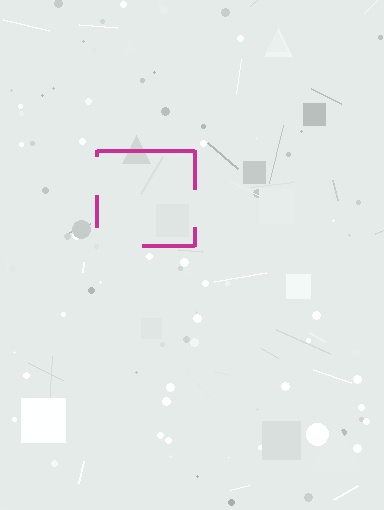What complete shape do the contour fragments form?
The contour fragments form a square.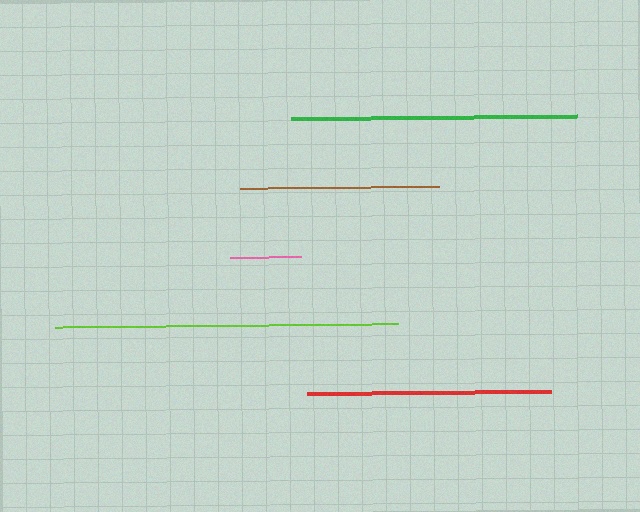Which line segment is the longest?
The lime line is the longest at approximately 343 pixels.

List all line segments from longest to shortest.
From longest to shortest: lime, green, red, brown, pink.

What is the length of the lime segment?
The lime segment is approximately 343 pixels long.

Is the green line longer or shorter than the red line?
The green line is longer than the red line.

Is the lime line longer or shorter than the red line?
The lime line is longer than the red line.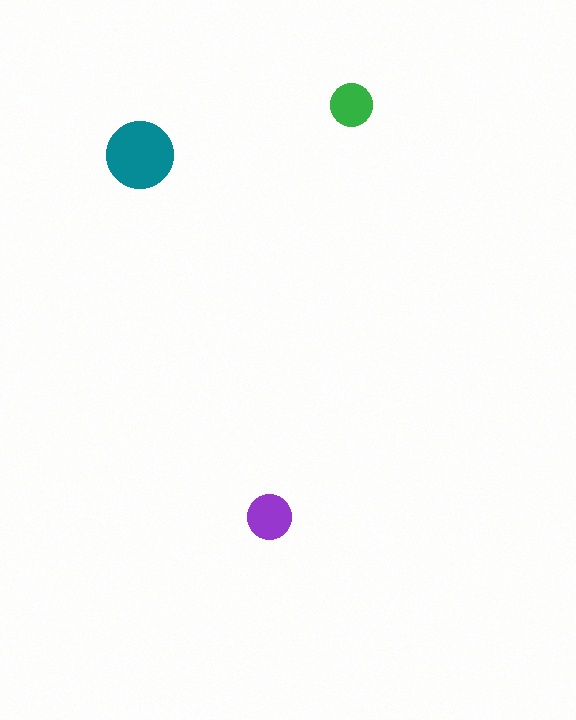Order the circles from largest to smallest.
the teal one, the purple one, the green one.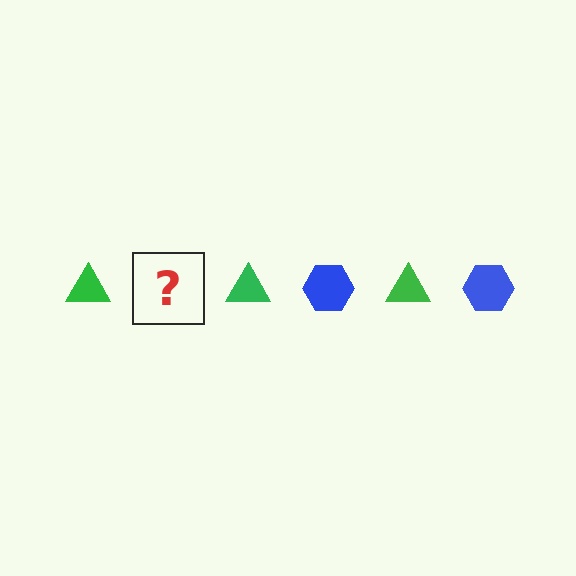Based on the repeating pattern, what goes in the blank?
The blank should be a blue hexagon.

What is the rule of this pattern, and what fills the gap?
The rule is that the pattern alternates between green triangle and blue hexagon. The gap should be filled with a blue hexagon.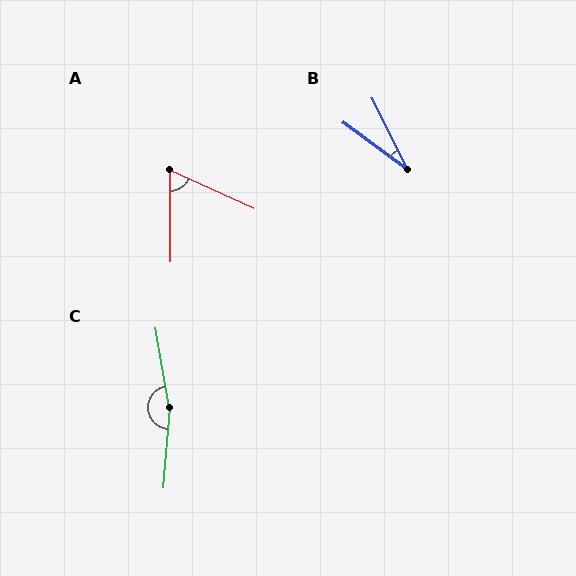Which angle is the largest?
C, at approximately 166 degrees.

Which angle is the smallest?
B, at approximately 27 degrees.